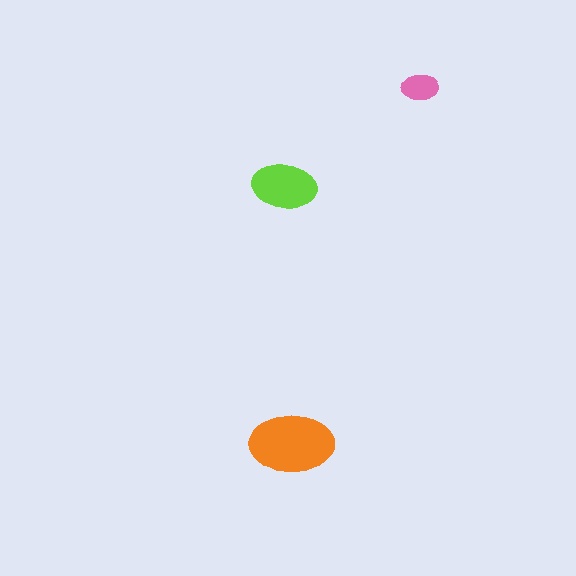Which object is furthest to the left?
The lime ellipse is leftmost.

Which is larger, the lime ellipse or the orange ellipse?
The orange one.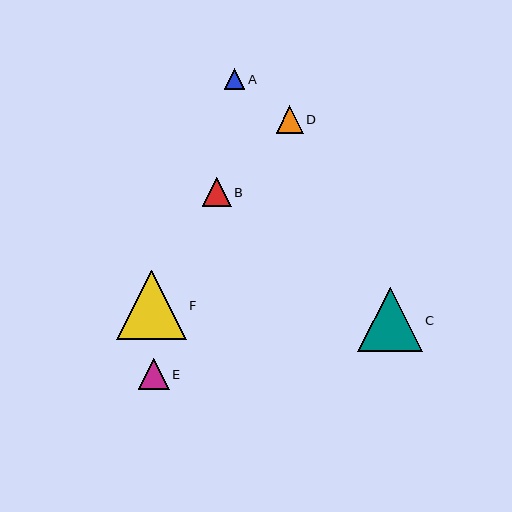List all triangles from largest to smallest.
From largest to smallest: F, C, E, B, D, A.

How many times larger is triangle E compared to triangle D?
Triangle E is approximately 1.1 times the size of triangle D.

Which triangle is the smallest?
Triangle A is the smallest with a size of approximately 21 pixels.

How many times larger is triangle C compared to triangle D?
Triangle C is approximately 2.4 times the size of triangle D.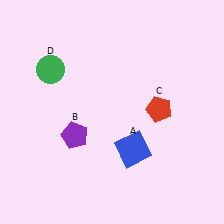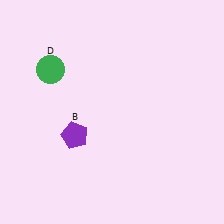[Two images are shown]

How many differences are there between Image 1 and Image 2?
There are 2 differences between the two images.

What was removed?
The red pentagon (C), the blue square (A) were removed in Image 2.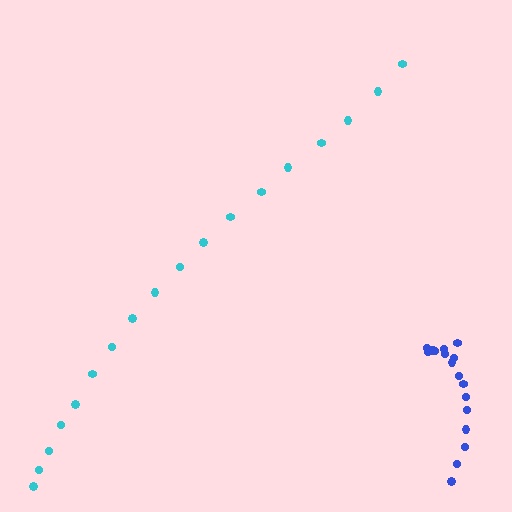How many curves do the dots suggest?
There are 2 distinct paths.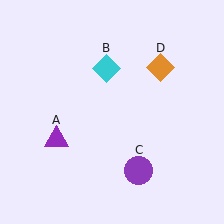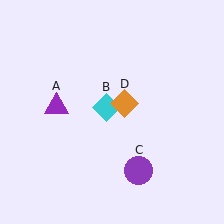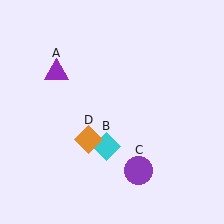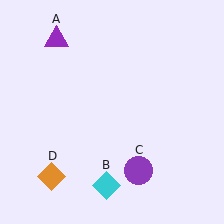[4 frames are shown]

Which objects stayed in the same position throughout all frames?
Purple circle (object C) remained stationary.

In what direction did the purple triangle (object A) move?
The purple triangle (object A) moved up.